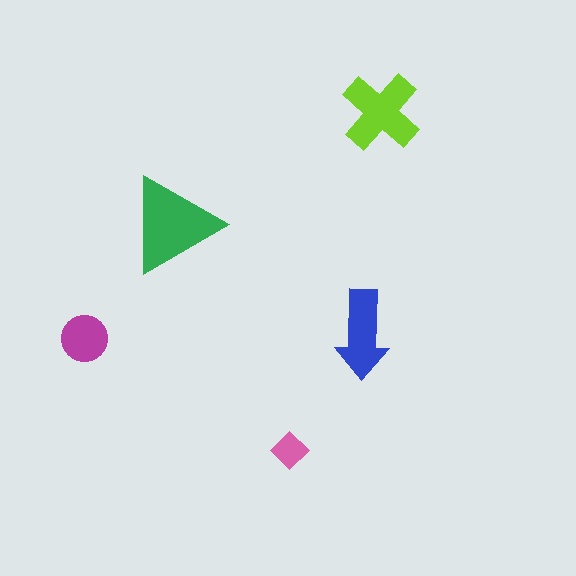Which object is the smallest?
The pink diamond.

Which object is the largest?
The green triangle.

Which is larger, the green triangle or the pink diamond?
The green triangle.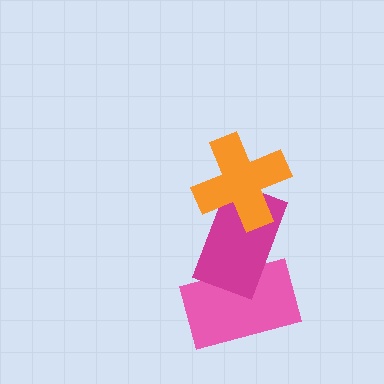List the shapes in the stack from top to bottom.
From top to bottom: the orange cross, the magenta rectangle, the pink rectangle.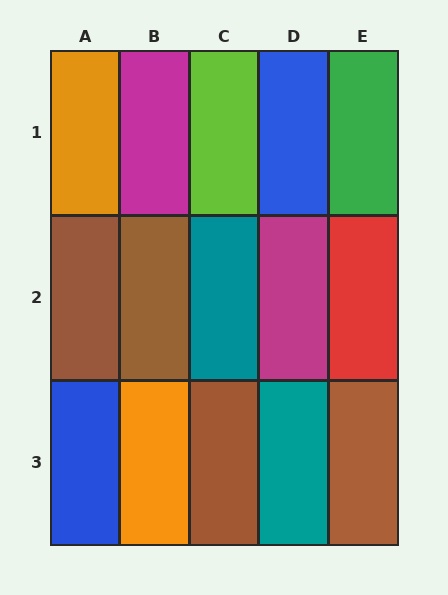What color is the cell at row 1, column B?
Magenta.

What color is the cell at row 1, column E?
Green.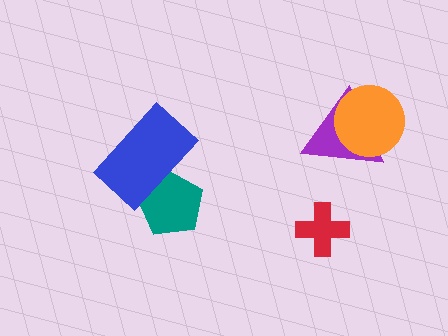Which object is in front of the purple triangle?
The orange circle is in front of the purple triangle.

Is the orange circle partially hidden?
No, no other shape covers it.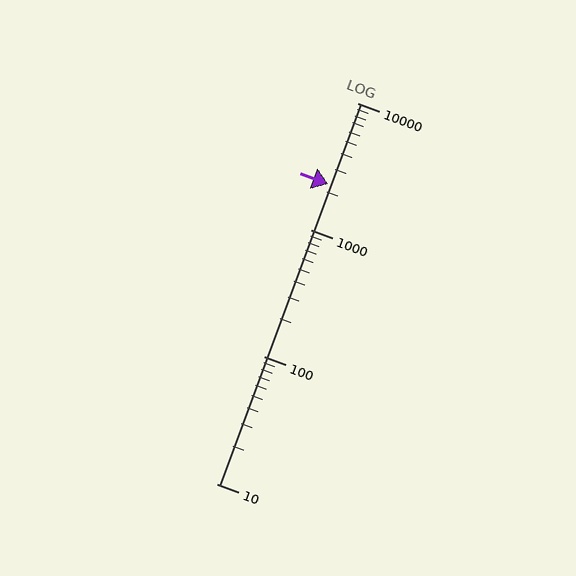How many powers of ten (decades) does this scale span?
The scale spans 3 decades, from 10 to 10000.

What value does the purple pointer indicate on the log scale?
The pointer indicates approximately 2300.